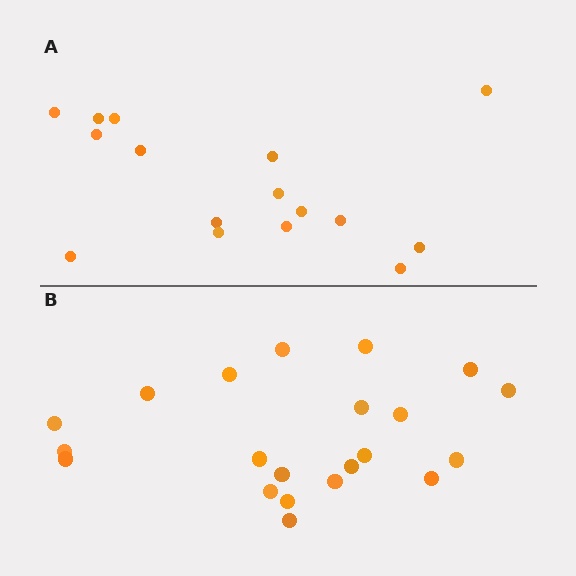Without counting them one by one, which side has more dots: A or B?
Region B (the bottom region) has more dots.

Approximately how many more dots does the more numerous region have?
Region B has about 5 more dots than region A.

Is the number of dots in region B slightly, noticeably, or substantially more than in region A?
Region B has noticeably more, but not dramatically so. The ratio is roughly 1.3 to 1.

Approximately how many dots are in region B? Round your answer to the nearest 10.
About 20 dots. (The exact count is 21, which rounds to 20.)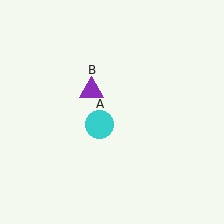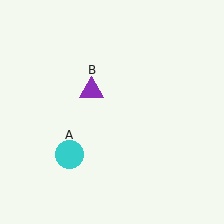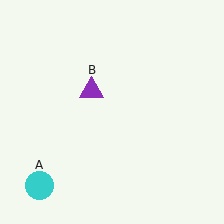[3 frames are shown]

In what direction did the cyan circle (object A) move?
The cyan circle (object A) moved down and to the left.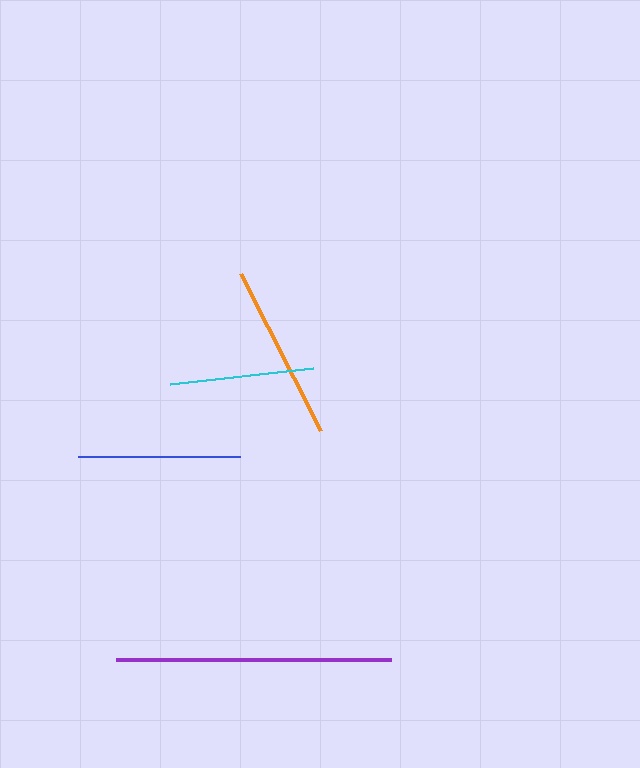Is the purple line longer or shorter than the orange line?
The purple line is longer than the orange line.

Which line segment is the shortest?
The cyan line is the shortest at approximately 143 pixels.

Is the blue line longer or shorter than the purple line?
The purple line is longer than the blue line.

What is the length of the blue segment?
The blue segment is approximately 162 pixels long.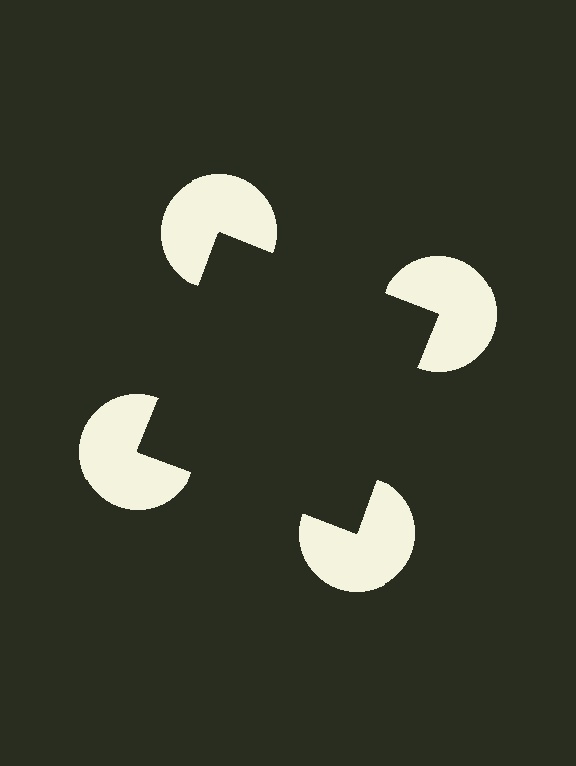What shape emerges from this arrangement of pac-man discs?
An illusory square — its edges are inferred from the aligned wedge cuts in the pac-man discs, not physically drawn.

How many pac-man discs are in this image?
There are 4 — one at each vertex of the illusory square.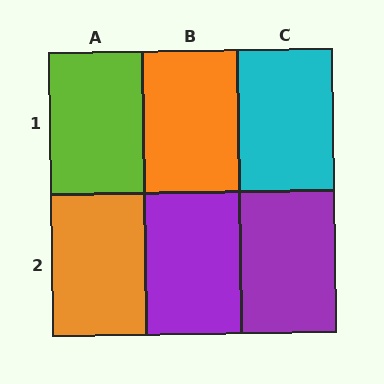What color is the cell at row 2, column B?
Purple.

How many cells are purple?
2 cells are purple.